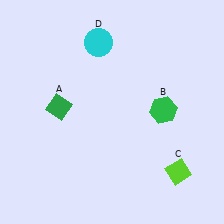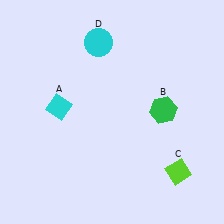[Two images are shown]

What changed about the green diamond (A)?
In Image 1, A is green. In Image 2, it changed to cyan.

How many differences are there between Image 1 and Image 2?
There is 1 difference between the two images.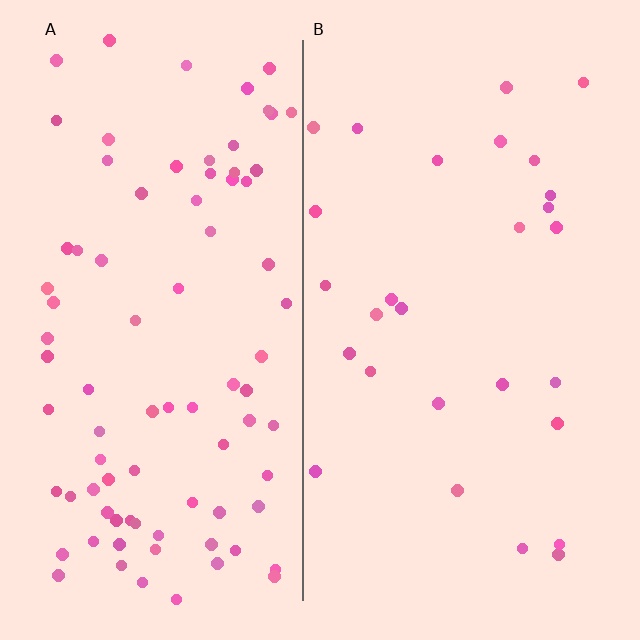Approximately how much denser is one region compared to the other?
Approximately 3.1× — region A over region B.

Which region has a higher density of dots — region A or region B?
A (the left).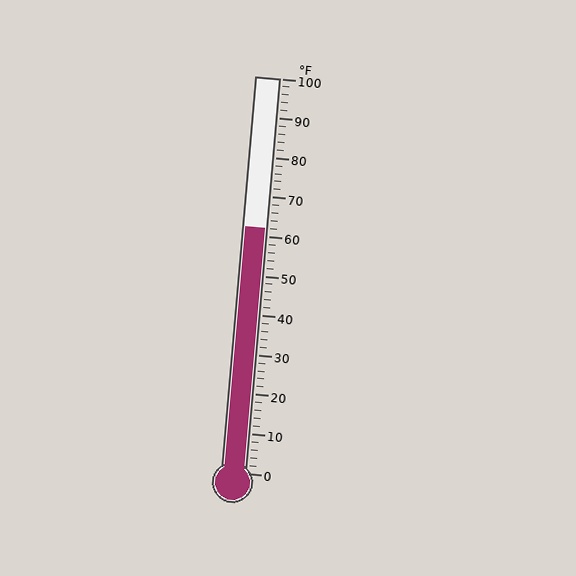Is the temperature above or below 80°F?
The temperature is below 80°F.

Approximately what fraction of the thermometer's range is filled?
The thermometer is filled to approximately 60% of its range.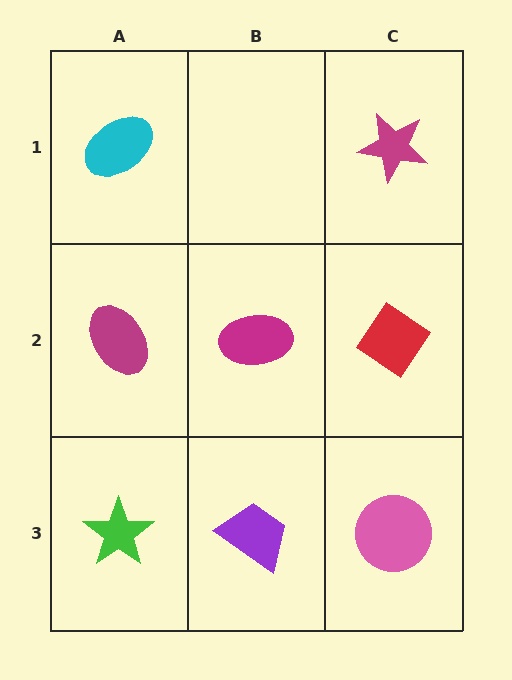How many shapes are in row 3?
3 shapes.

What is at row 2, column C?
A red diamond.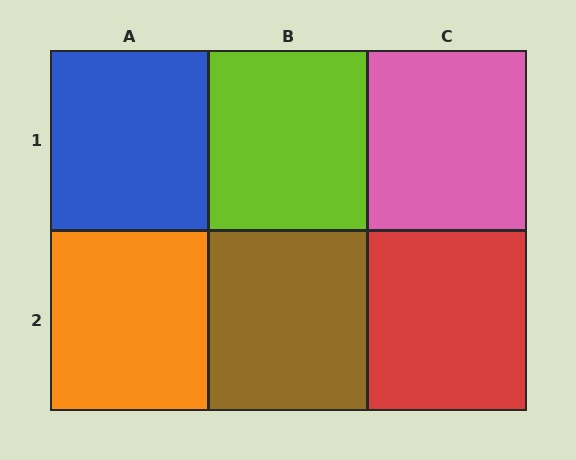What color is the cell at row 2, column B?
Brown.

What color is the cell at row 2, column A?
Orange.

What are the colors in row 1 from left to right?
Blue, lime, pink.